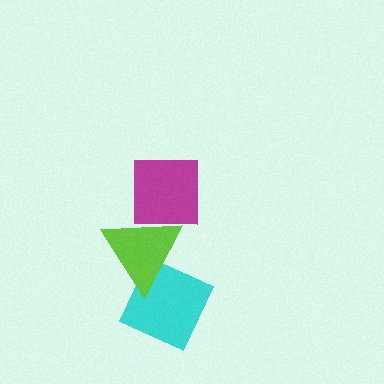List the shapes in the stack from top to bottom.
From top to bottom: the magenta square, the lime triangle, the cyan diamond.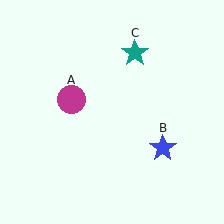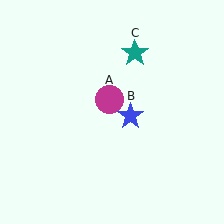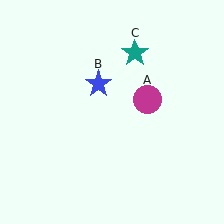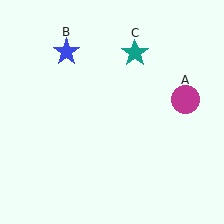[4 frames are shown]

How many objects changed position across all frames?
2 objects changed position: magenta circle (object A), blue star (object B).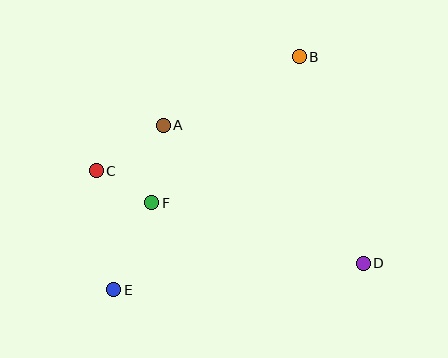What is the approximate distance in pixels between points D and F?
The distance between D and F is approximately 220 pixels.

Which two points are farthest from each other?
Points B and E are farthest from each other.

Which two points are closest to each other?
Points C and F are closest to each other.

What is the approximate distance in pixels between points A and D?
The distance between A and D is approximately 243 pixels.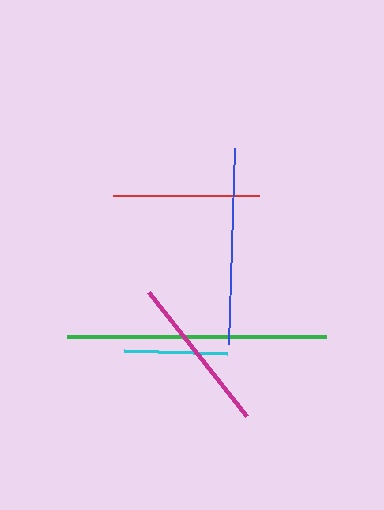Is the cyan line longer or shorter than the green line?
The green line is longer than the cyan line.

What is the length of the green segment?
The green segment is approximately 259 pixels long.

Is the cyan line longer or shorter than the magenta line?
The magenta line is longer than the cyan line.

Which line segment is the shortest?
The cyan line is the shortest at approximately 103 pixels.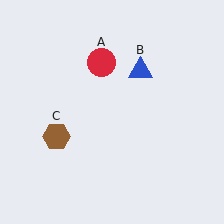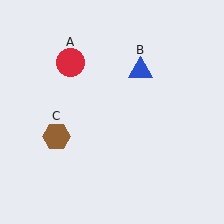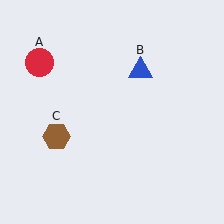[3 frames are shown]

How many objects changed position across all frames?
1 object changed position: red circle (object A).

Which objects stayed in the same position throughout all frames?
Blue triangle (object B) and brown hexagon (object C) remained stationary.